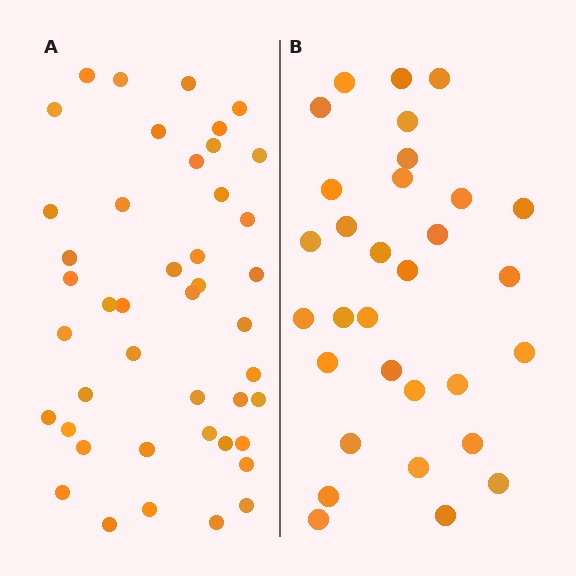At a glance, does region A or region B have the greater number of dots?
Region A (the left region) has more dots.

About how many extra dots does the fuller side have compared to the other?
Region A has approximately 15 more dots than region B.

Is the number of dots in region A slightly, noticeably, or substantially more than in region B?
Region A has noticeably more, but not dramatically so. The ratio is roughly 1.4 to 1.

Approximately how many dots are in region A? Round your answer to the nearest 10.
About 40 dots. (The exact count is 44, which rounds to 40.)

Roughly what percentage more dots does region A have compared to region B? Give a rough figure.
About 40% more.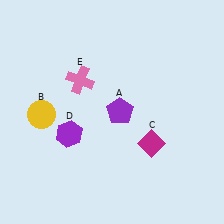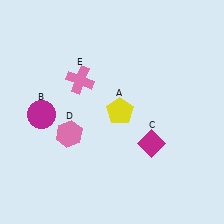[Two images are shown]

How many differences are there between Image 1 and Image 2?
There are 3 differences between the two images.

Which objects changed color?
A changed from purple to yellow. B changed from yellow to magenta. D changed from purple to pink.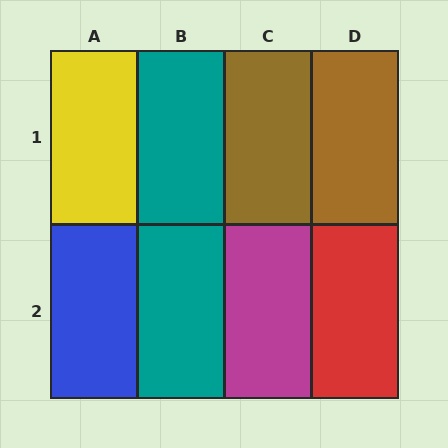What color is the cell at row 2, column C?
Magenta.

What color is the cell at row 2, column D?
Red.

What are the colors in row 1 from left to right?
Yellow, teal, brown, brown.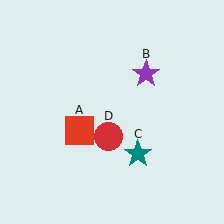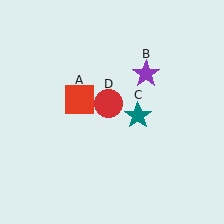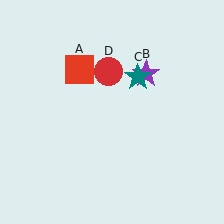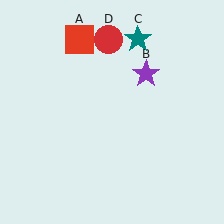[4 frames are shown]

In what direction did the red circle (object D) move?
The red circle (object D) moved up.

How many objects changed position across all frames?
3 objects changed position: red square (object A), teal star (object C), red circle (object D).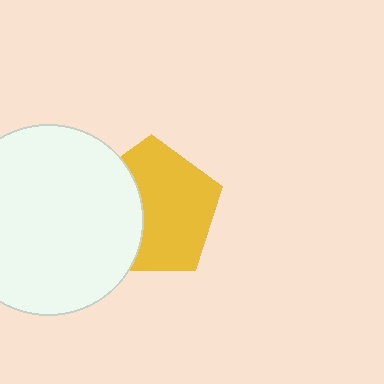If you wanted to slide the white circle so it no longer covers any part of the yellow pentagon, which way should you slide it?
Slide it left — that is the most direct way to separate the two shapes.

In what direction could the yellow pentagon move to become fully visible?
The yellow pentagon could move right. That would shift it out from behind the white circle entirely.